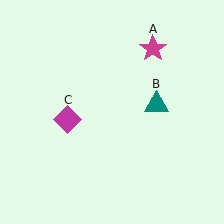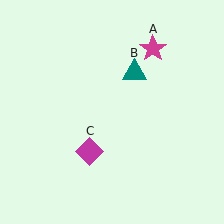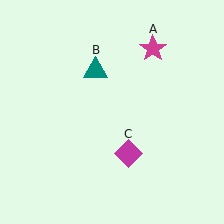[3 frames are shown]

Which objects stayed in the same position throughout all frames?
Magenta star (object A) remained stationary.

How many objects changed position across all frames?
2 objects changed position: teal triangle (object B), magenta diamond (object C).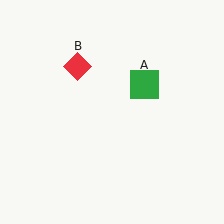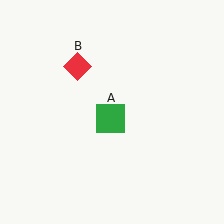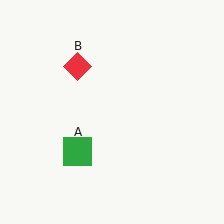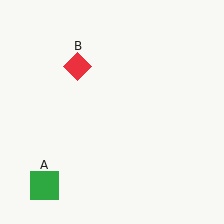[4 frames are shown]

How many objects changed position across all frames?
1 object changed position: green square (object A).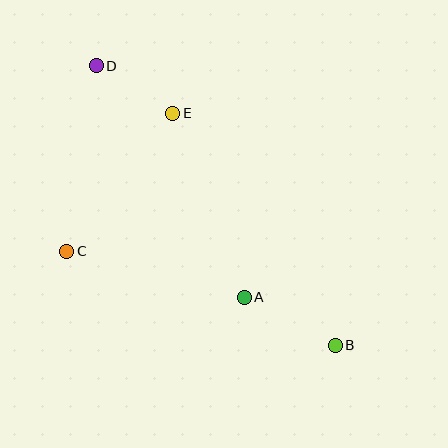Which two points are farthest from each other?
Points B and D are farthest from each other.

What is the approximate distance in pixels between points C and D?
The distance between C and D is approximately 188 pixels.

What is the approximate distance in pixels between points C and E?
The distance between C and E is approximately 174 pixels.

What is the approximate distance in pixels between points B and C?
The distance between B and C is approximately 284 pixels.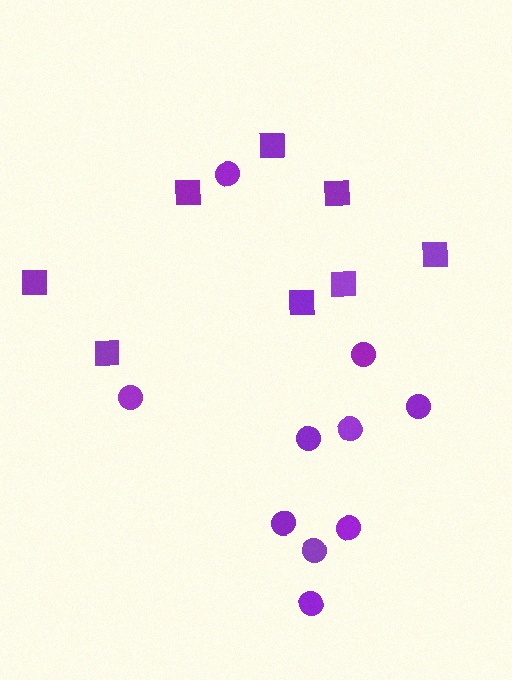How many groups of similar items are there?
There are 2 groups: one group of circles (10) and one group of squares (8).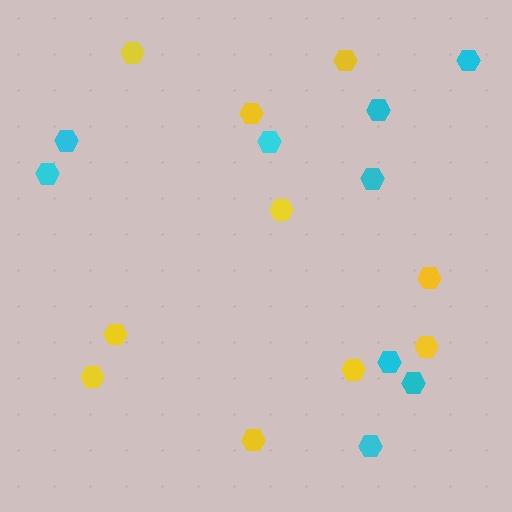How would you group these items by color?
There are 2 groups: one group of yellow hexagons (10) and one group of cyan hexagons (9).